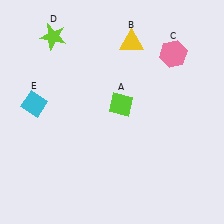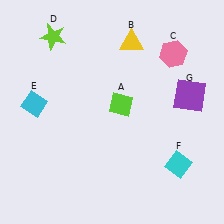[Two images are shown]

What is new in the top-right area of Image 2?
A purple square (G) was added in the top-right area of Image 2.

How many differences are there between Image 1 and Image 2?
There are 2 differences between the two images.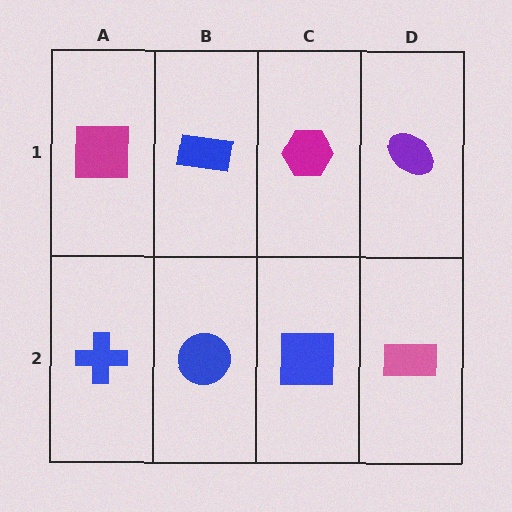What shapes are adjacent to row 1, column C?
A blue square (row 2, column C), a blue rectangle (row 1, column B), a purple ellipse (row 1, column D).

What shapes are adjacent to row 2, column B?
A blue rectangle (row 1, column B), a blue cross (row 2, column A), a blue square (row 2, column C).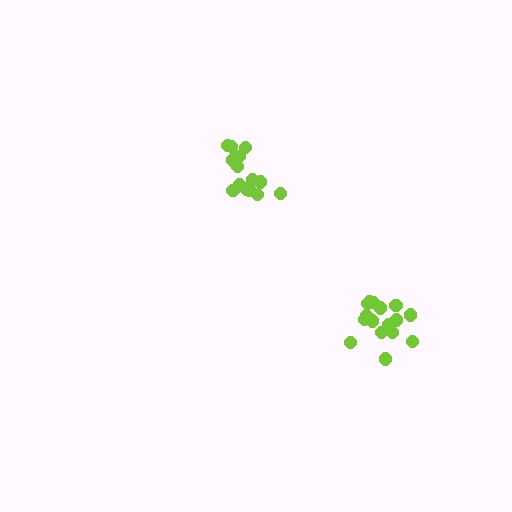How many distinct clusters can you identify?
There are 2 distinct clusters.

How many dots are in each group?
Group 1: 14 dots, Group 2: 16 dots (30 total).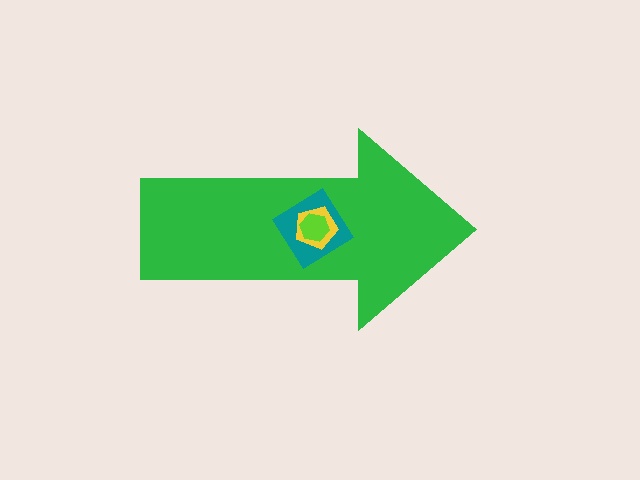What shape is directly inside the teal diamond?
The yellow pentagon.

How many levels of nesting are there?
4.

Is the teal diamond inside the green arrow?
Yes.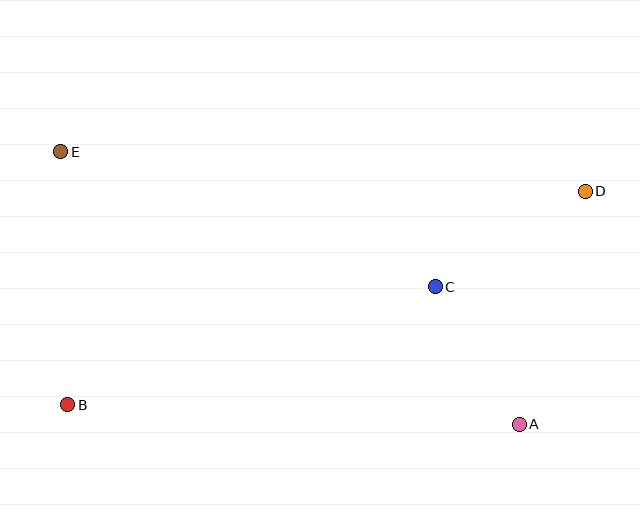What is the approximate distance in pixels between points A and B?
The distance between A and B is approximately 452 pixels.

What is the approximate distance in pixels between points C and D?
The distance between C and D is approximately 178 pixels.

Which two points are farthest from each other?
Points B and D are farthest from each other.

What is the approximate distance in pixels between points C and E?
The distance between C and E is approximately 398 pixels.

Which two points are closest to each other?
Points A and C are closest to each other.